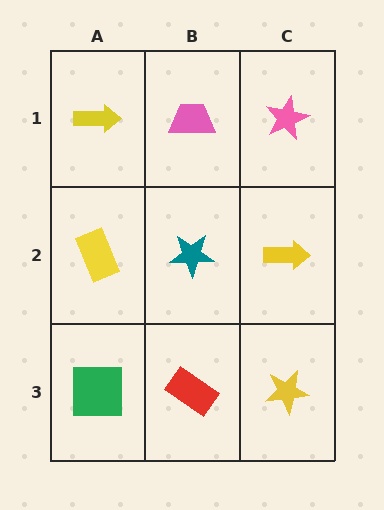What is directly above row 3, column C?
A yellow arrow.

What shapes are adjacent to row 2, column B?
A pink trapezoid (row 1, column B), a red rectangle (row 3, column B), a yellow rectangle (row 2, column A), a yellow arrow (row 2, column C).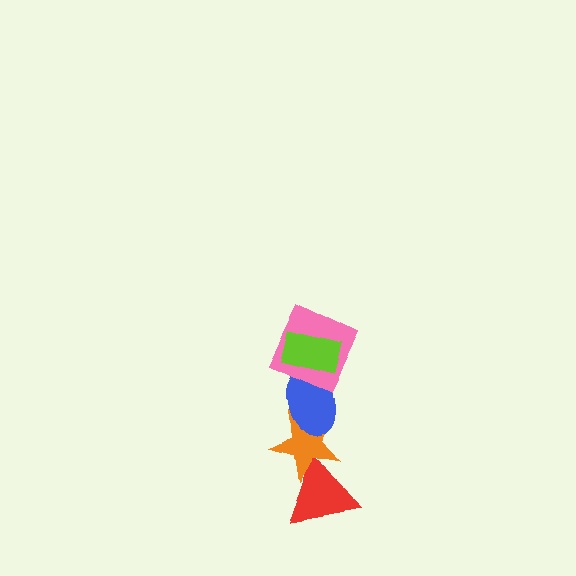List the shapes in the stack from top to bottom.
From top to bottom: the lime rectangle, the pink square, the blue ellipse, the orange star, the red triangle.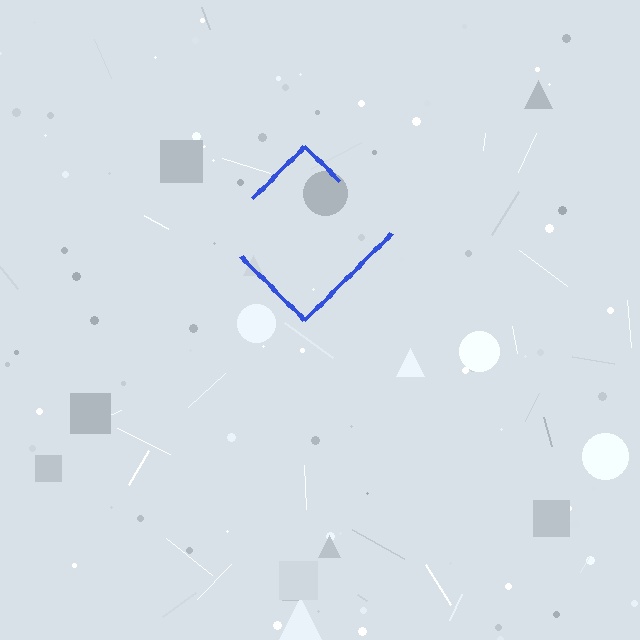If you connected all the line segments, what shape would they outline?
They would outline a diamond.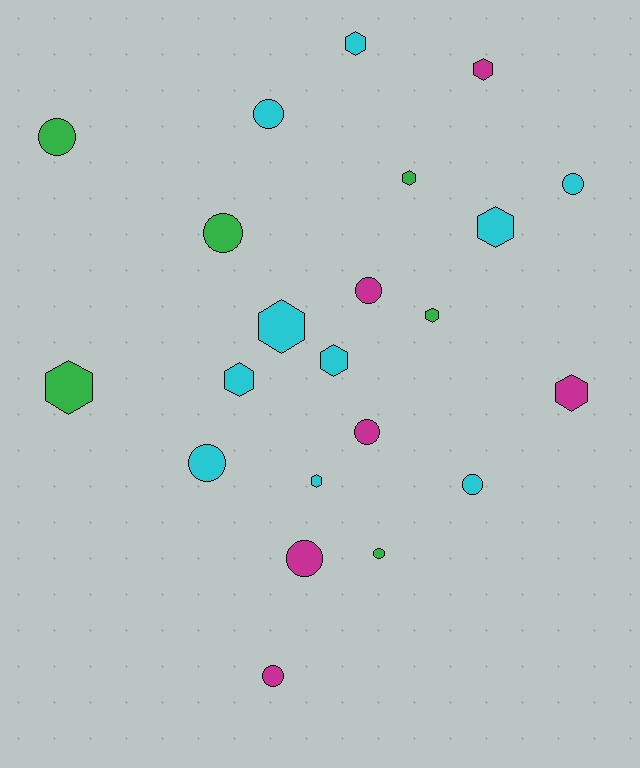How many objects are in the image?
There are 22 objects.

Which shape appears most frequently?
Circle, with 11 objects.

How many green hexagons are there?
There are 3 green hexagons.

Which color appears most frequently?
Cyan, with 10 objects.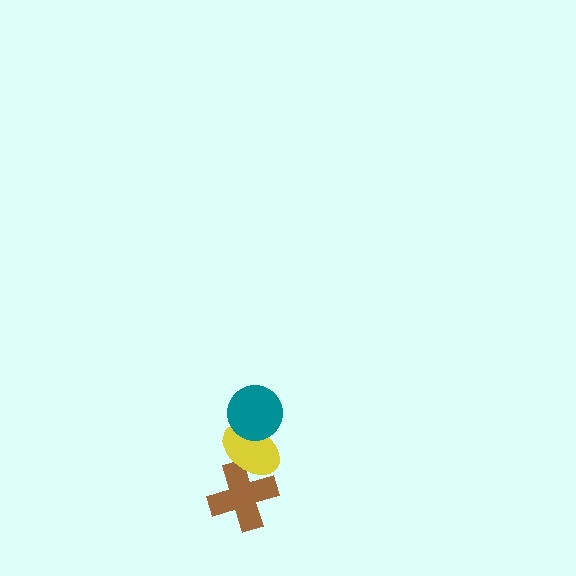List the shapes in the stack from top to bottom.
From top to bottom: the teal circle, the yellow ellipse, the brown cross.